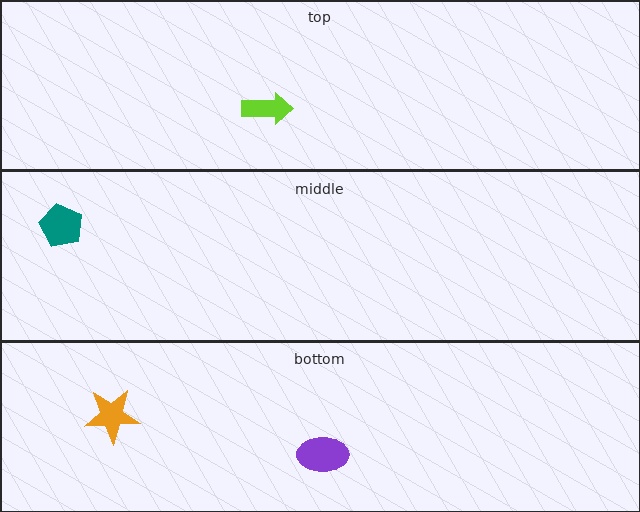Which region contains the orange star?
The bottom region.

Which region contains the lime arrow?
The top region.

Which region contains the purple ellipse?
The bottom region.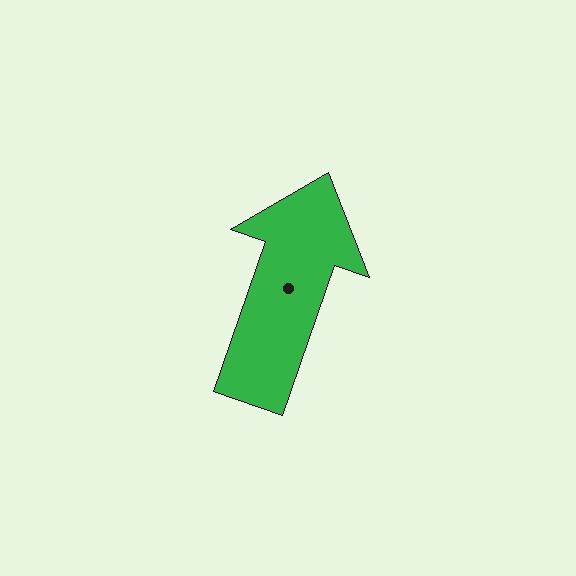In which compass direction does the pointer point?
North.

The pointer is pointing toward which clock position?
Roughly 1 o'clock.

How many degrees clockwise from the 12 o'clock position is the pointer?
Approximately 19 degrees.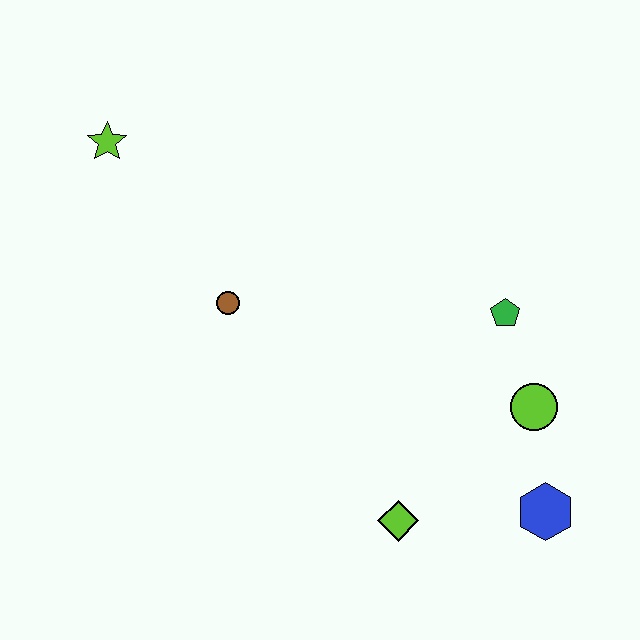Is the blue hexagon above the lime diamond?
Yes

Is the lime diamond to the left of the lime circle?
Yes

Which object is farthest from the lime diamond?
The lime star is farthest from the lime diamond.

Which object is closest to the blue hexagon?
The lime circle is closest to the blue hexagon.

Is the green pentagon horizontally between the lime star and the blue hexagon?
Yes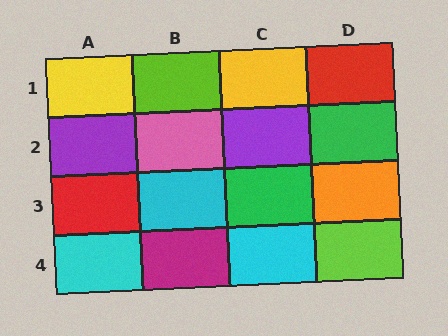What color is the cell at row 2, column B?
Pink.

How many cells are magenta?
1 cell is magenta.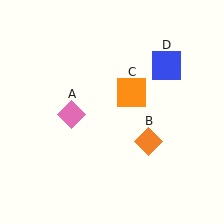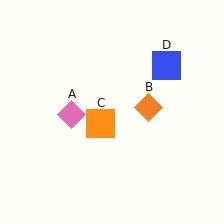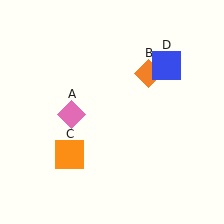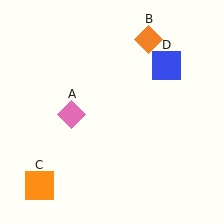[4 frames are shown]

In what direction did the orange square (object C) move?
The orange square (object C) moved down and to the left.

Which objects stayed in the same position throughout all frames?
Pink diamond (object A) and blue square (object D) remained stationary.